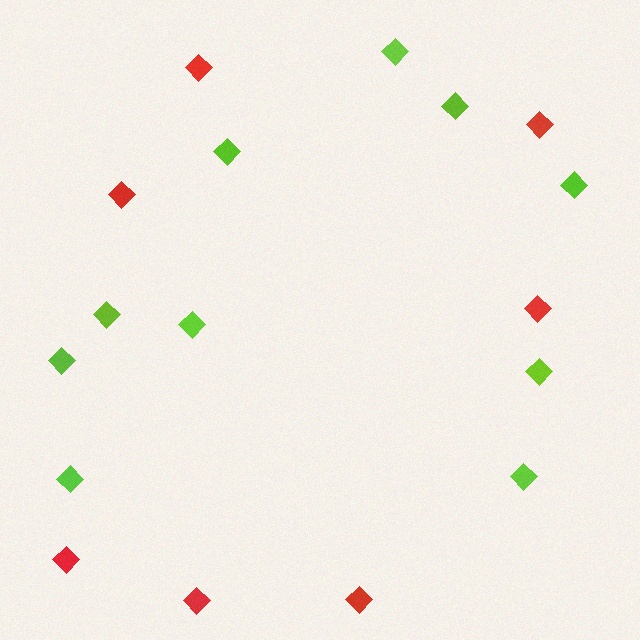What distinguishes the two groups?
There are 2 groups: one group of lime diamonds (10) and one group of red diamonds (7).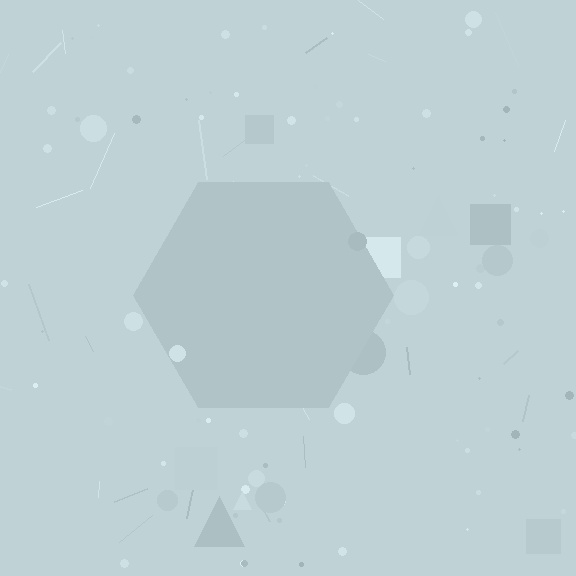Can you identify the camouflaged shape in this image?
The camouflaged shape is a hexagon.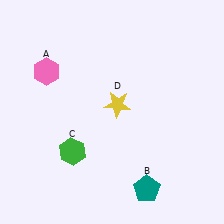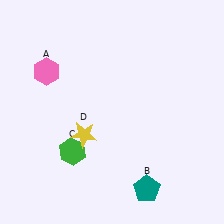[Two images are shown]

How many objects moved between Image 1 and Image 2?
1 object moved between the two images.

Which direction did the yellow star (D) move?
The yellow star (D) moved left.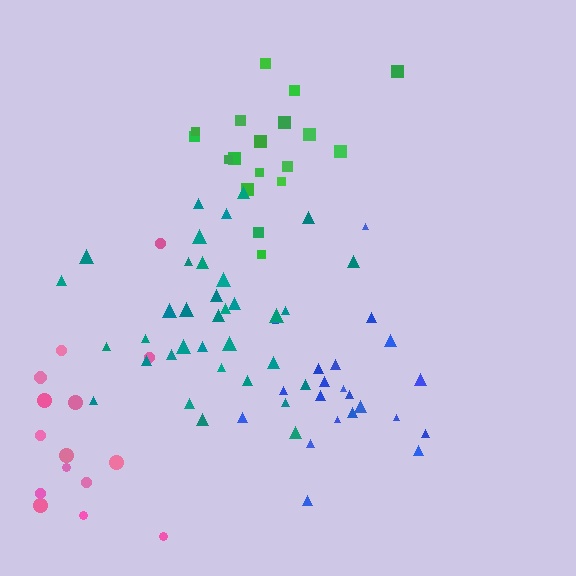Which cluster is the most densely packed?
Teal.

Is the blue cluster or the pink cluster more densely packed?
Blue.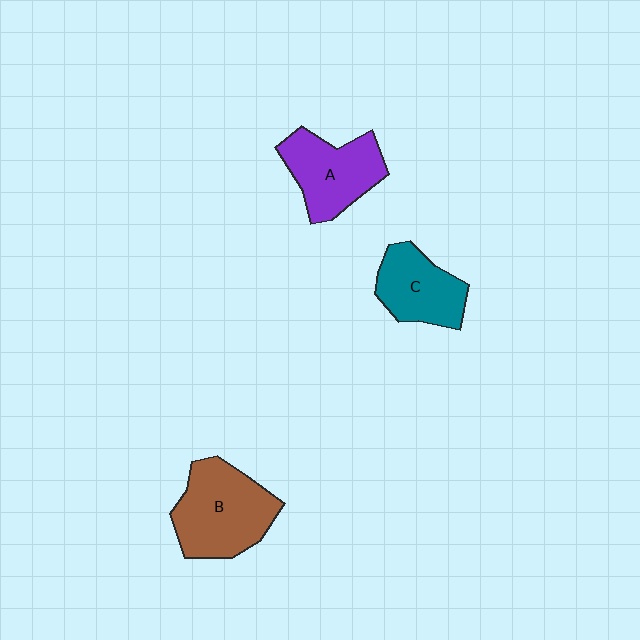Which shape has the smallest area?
Shape C (teal).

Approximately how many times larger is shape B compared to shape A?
Approximately 1.2 times.